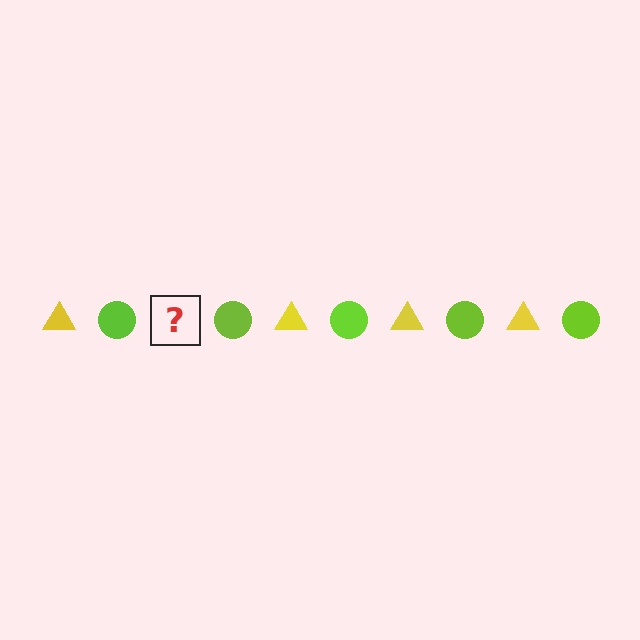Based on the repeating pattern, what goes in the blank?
The blank should be a yellow triangle.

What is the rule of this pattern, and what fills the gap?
The rule is that the pattern alternates between yellow triangle and lime circle. The gap should be filled with a yellow triangle.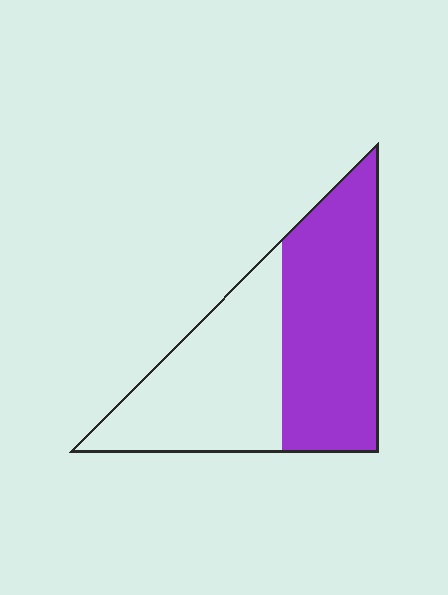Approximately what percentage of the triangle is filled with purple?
Approximately 55%.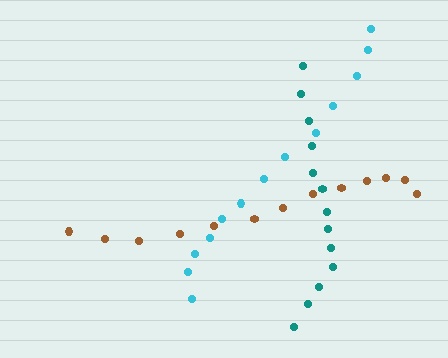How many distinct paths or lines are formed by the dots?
There are 3 distinct paths.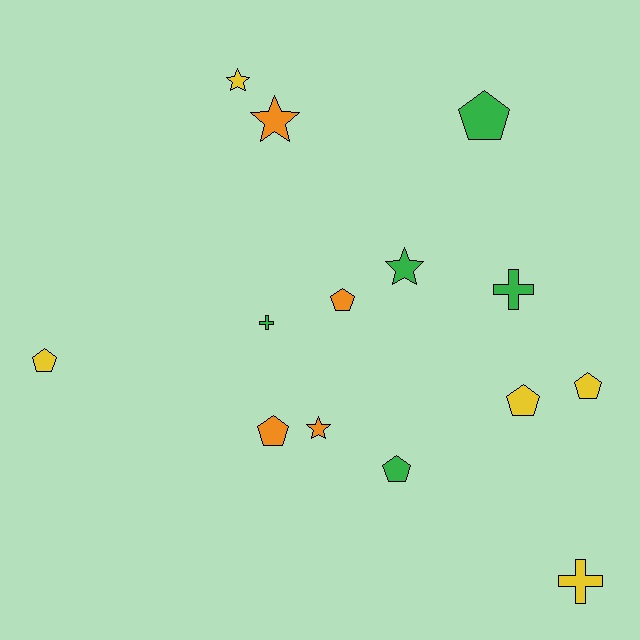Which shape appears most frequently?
Pentagon, with 7 objects.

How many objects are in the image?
There are 14 objects.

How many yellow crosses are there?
There is 1 yellow cross.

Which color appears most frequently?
Green, with 5 objects.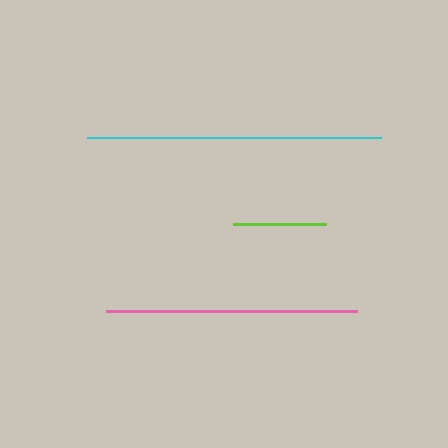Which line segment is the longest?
The cyan line is the longest at approximately 294 pixels.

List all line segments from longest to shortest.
From longest to shortest: cyan, pink, lime.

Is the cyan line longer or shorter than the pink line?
The cyan line is longer than the pink line.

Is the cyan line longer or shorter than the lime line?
The cyan line is longer than the lime line.